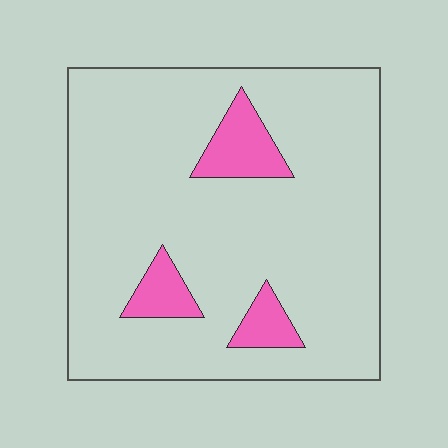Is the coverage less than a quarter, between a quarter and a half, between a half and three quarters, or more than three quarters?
Less than a quarter.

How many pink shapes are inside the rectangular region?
3.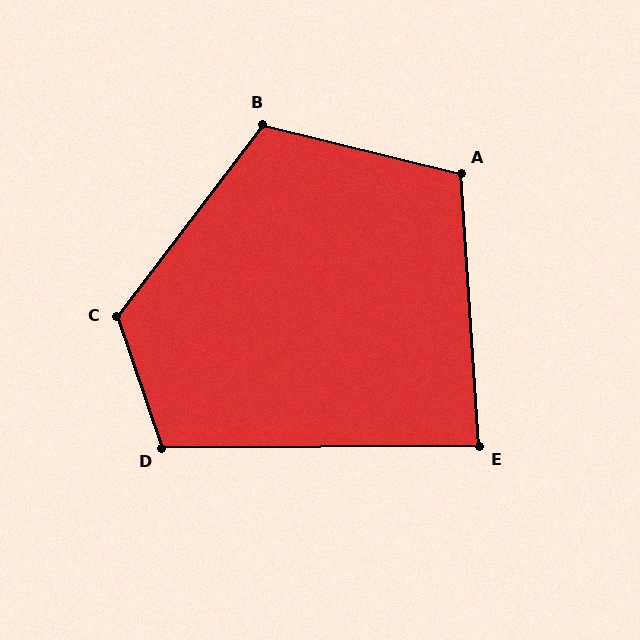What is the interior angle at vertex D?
Approximately 109 degrees (obtuse).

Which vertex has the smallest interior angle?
E, at approximately 87 degrees.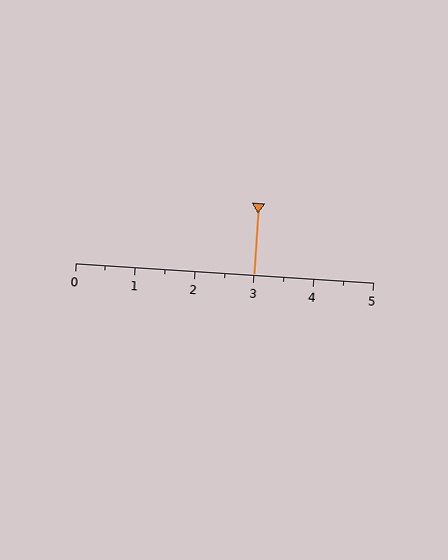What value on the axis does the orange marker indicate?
The marker indicates approximately 3.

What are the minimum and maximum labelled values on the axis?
The axis runs from 0 to 5.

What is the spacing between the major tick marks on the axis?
The major ticks are spaced 1 apart.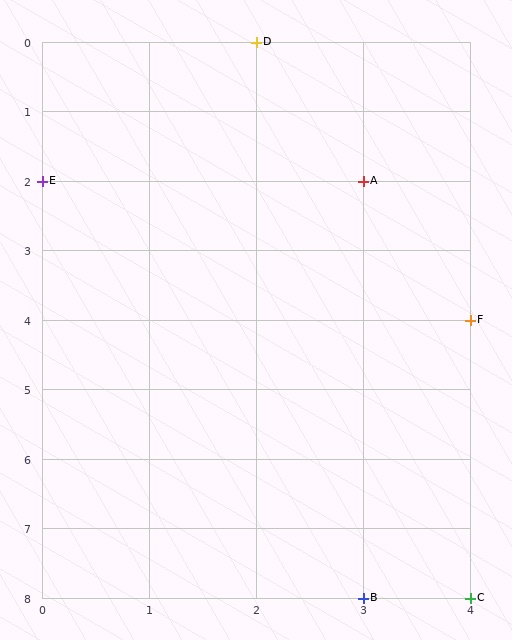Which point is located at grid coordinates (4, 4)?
Point F is at (4, 4).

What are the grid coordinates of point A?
Point A is at grid coordinates (3, 2).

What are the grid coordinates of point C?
Point C is at grid coordinates (4, 8).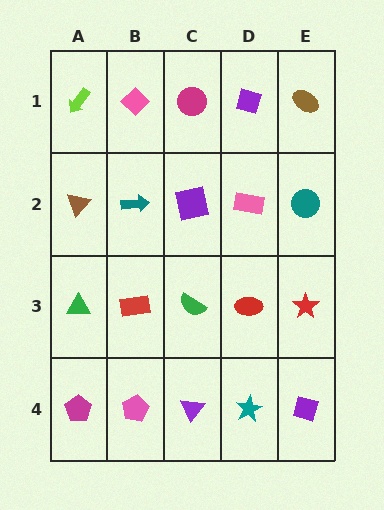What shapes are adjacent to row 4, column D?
A red ellipse (row 3, column D), a purple triangle (row 4, column C), a purple diamond (row 4, column E).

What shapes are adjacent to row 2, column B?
A pink diamond (row 1, column B), a red rectangle (row 3, column B), a brown triangle (row 2, column A), a purple square (row 2, column C).